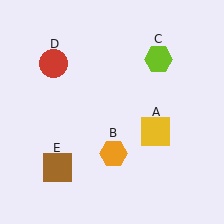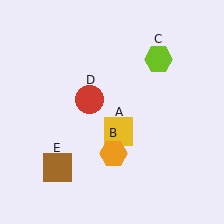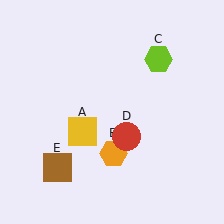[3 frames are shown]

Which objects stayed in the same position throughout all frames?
Orange hexagon (object B) and lime hexagon (object C) and brown square (object E) remained stationary.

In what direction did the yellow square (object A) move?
The yellow square (object A) moved left.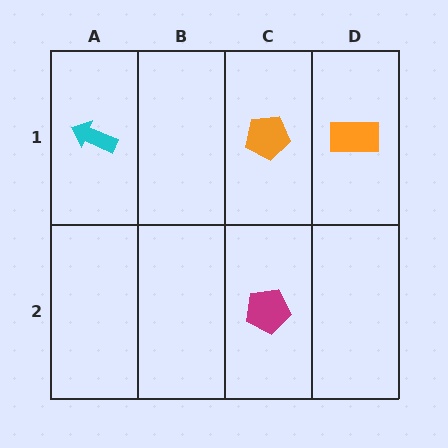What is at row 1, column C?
An orange pentagon.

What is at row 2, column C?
A magenta pentagon.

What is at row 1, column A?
A cyan arrow.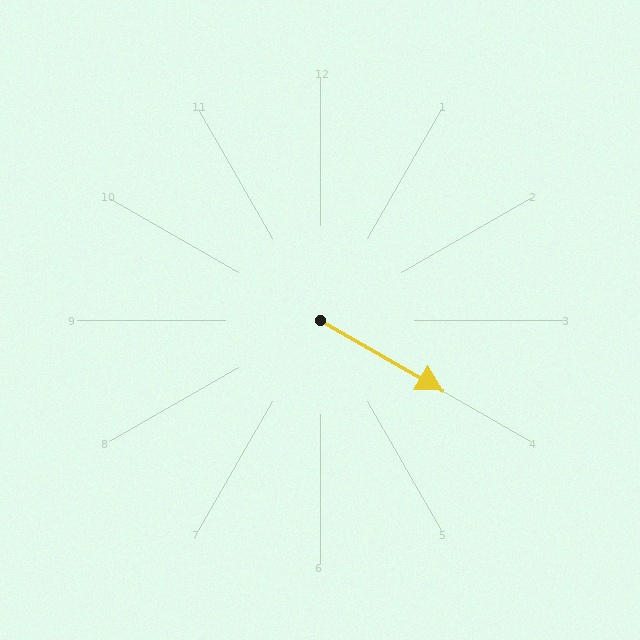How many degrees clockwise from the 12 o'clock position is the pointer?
Approximately 120 degrees.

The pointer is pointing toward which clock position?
Roughly 4 o'clock.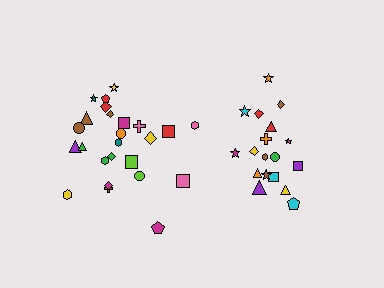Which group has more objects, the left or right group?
The left group.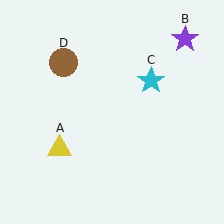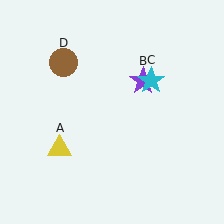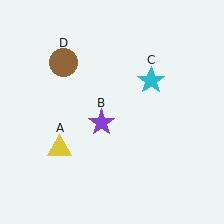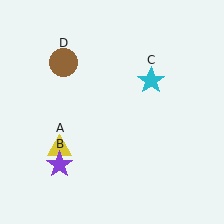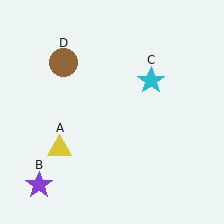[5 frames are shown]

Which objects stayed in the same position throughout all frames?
Yellow triangle (object A) and cyan star (object C) and brown circle (object D) remained stationary.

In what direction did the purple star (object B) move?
The purple star (object B) moved down and to the left.